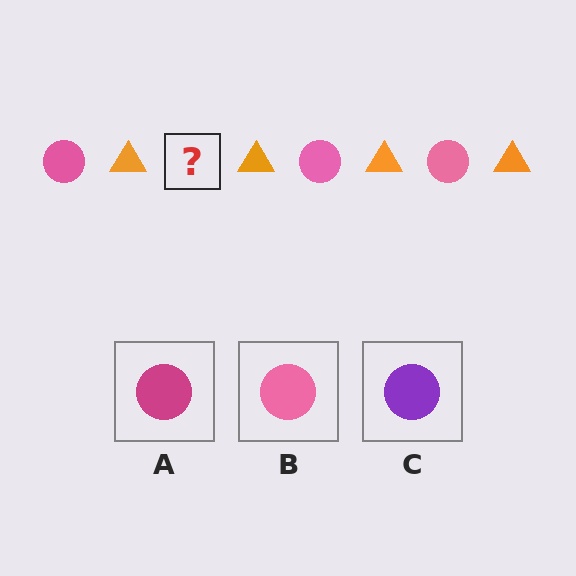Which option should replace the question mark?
Option B.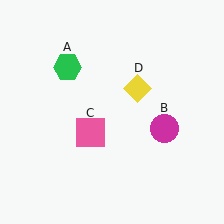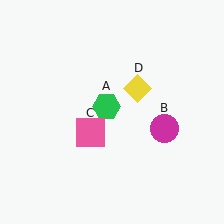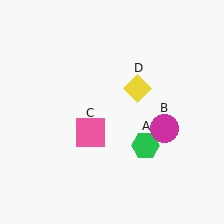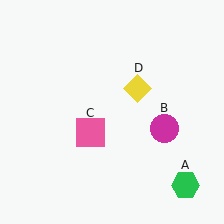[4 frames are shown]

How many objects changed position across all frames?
1 object changed position: green hexagon (object A).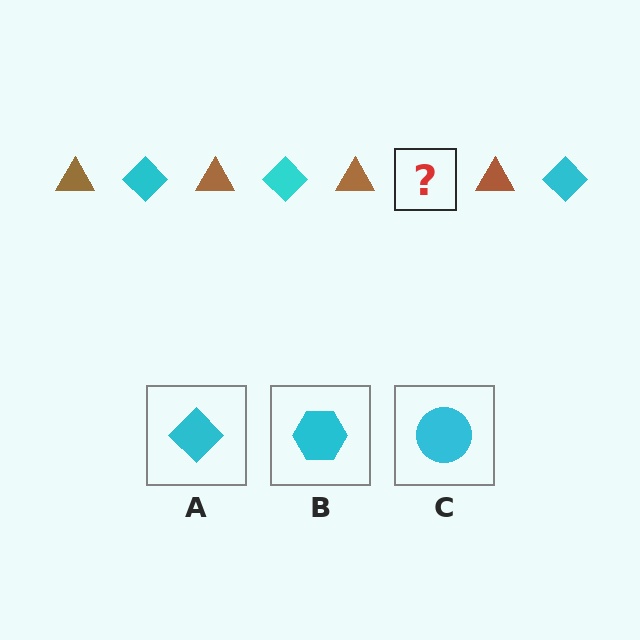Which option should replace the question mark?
Option A.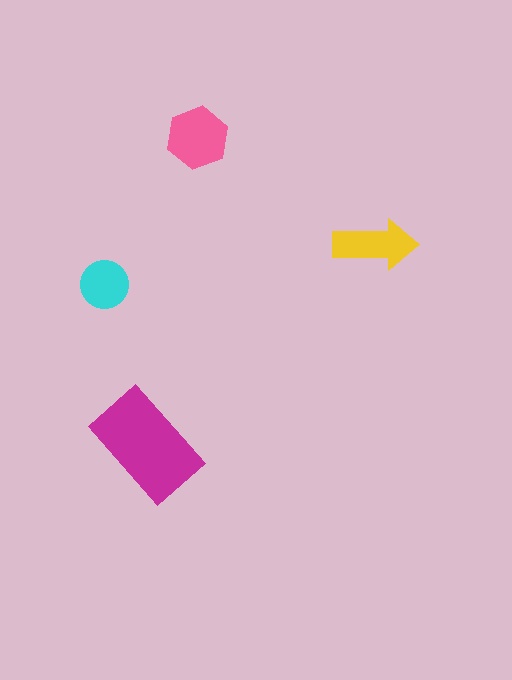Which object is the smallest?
The cyan circle.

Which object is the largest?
The magenta rectangle.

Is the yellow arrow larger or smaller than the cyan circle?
Larger.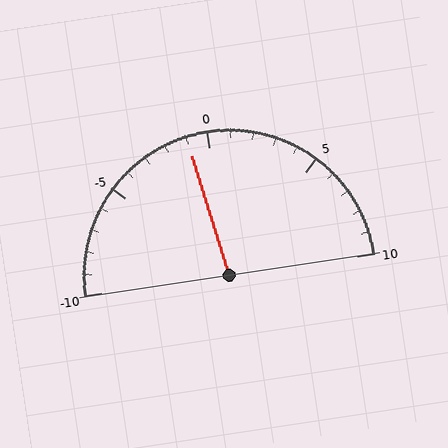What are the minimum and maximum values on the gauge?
The gauge ranges from -10 to 10.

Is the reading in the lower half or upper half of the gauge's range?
The reading is in the lower half of the range (-10 to 10).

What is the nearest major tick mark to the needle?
The nearest major tick mark is 0.